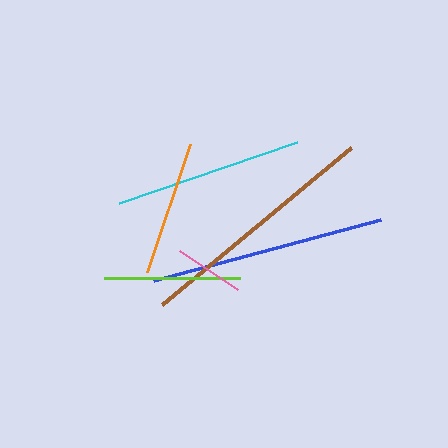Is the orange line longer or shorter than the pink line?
The orange line is longer than the pink line.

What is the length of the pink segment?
The pink segment is approximately 71 pixels long.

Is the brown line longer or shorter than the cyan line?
The brown line is longer than the cyan line.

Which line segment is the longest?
The brown line is the longest at approximately 245 pixels.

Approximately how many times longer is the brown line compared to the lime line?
The brown line is approximately 1.8 times the length of the lime line.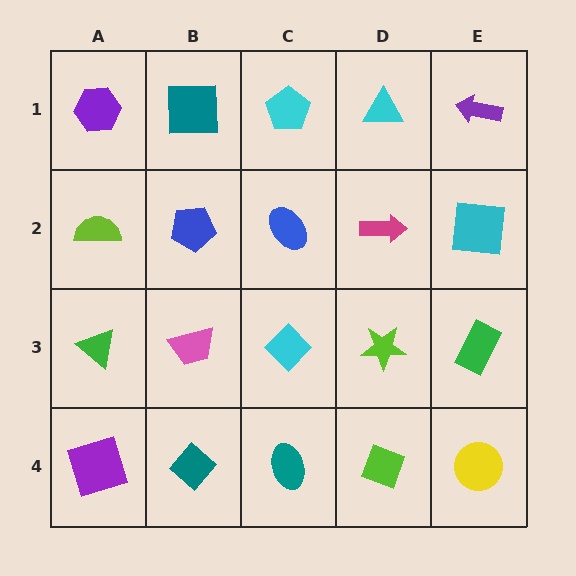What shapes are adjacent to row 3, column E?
A cyan square (row 2, column E), a yellow circle (row 4, column E), a lime star (row 3, column D).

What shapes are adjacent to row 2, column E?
A purple arrow (row 1, column E), a green rectangle (row 3, column E), a magenta arrow (row 2, column D).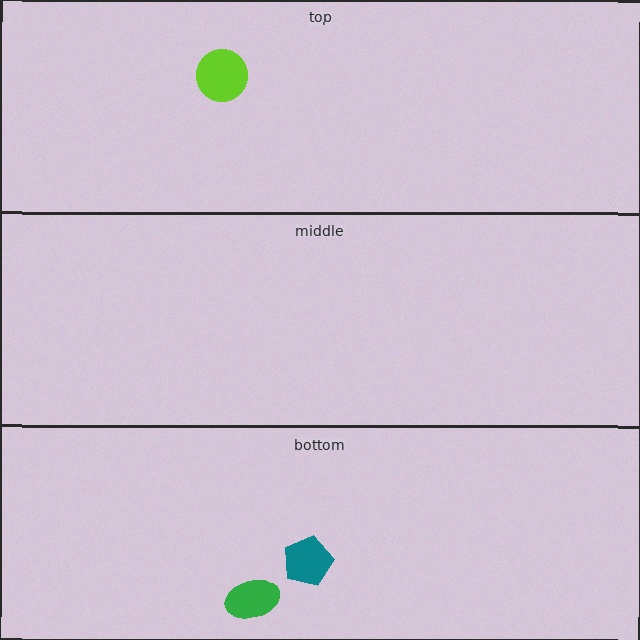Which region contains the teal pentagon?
The bottom region.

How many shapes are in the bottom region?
2.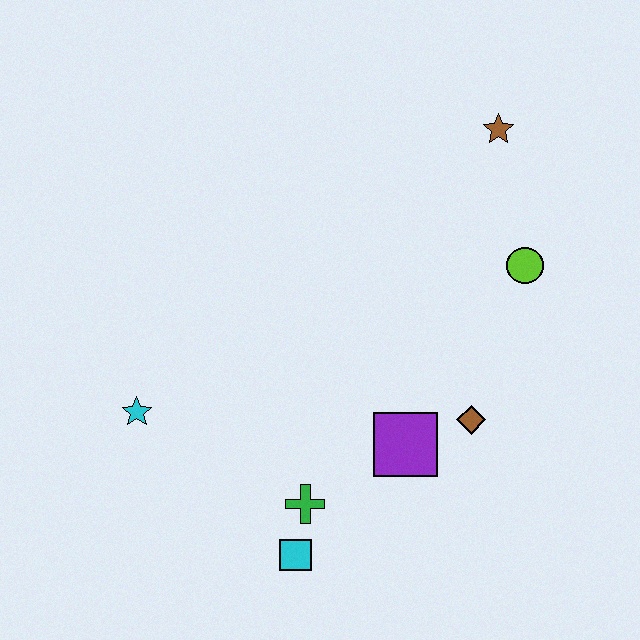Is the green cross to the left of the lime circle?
Yes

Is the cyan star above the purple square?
Yes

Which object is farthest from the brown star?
The cyan square is farthest from the brown star.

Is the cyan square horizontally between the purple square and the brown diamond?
No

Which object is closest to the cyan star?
The green cross is closest to the cyan star.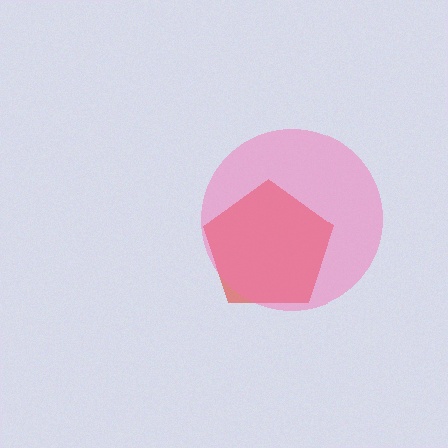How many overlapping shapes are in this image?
There are 2 overlapping shapes in the image.